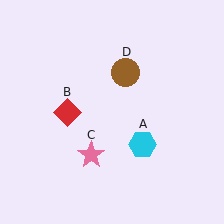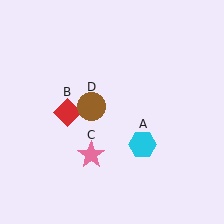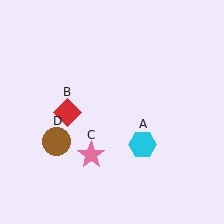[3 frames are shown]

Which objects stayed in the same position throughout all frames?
Cyan hexagon (object A) and red diamond (object B) and pink star (object C) remained stationary.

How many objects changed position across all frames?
1 object changed position: brown circle (object D).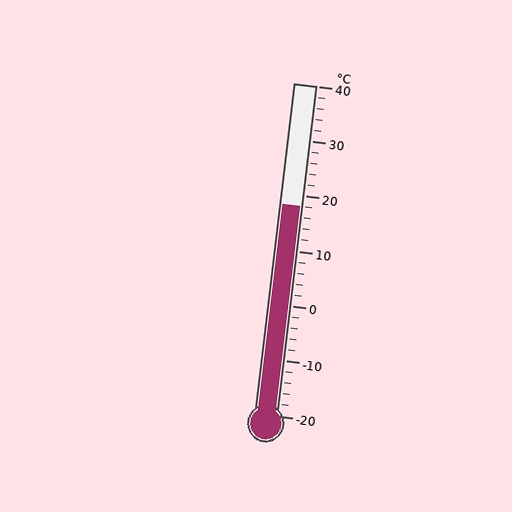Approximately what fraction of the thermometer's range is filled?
The thermometer is filled to approximately 65% of its range.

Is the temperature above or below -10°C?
The temperature is above -10°C.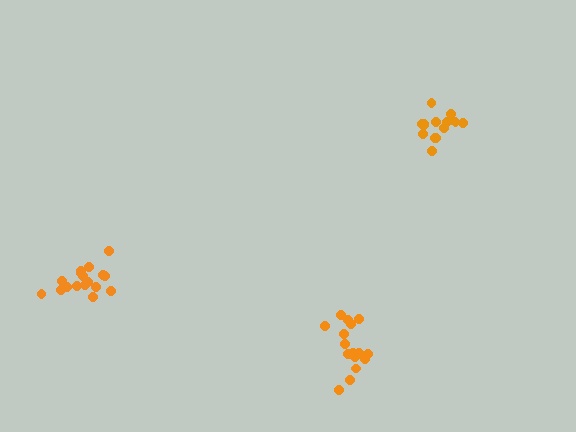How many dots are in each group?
Group 1: 16 dots, Group 2: 15 dots, Group 3: 17 dots (48 total).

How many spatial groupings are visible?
There are 3 spatial groupings.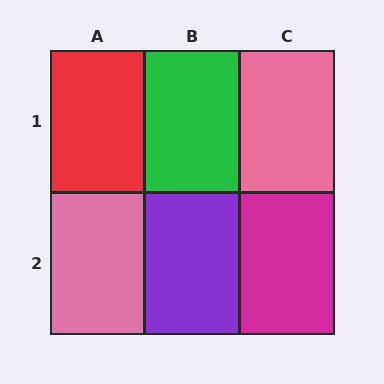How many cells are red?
1 cell is red.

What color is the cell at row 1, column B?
Green.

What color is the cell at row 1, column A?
Red.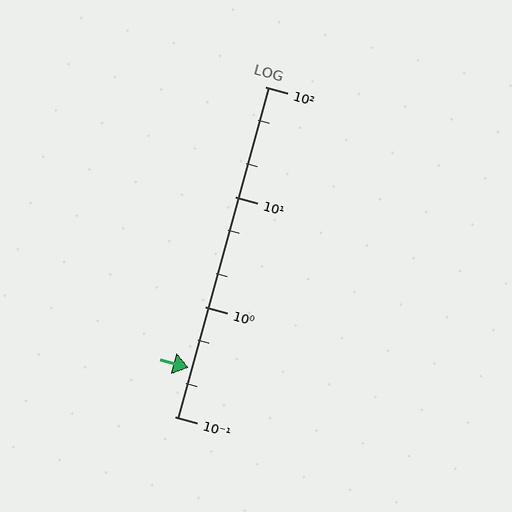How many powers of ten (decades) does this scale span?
The scale spans 3 decades, from 0.1 to 100.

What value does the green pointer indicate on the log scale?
The pointer indicates approximately 0.28.